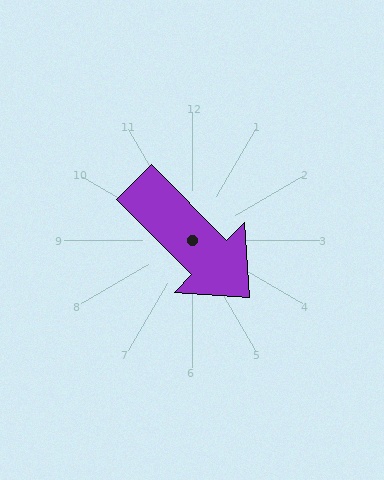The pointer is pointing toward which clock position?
Roughly 5 o'clock.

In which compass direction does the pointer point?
Southeast.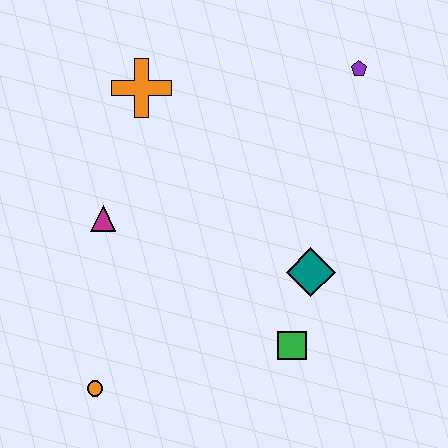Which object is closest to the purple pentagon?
The teal diamond is closest to the purple pentagon.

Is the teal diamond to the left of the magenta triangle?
No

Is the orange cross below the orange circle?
No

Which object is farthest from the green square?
The orange cross is farthest from the green square.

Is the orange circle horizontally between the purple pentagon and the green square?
No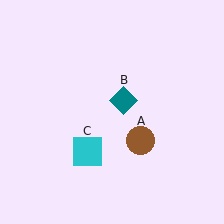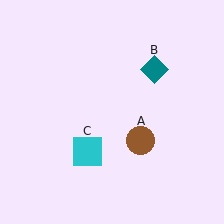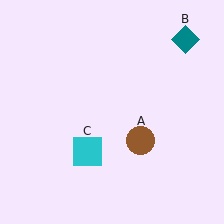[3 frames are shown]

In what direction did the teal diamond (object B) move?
The teal diamond (object B) moved up and to the right.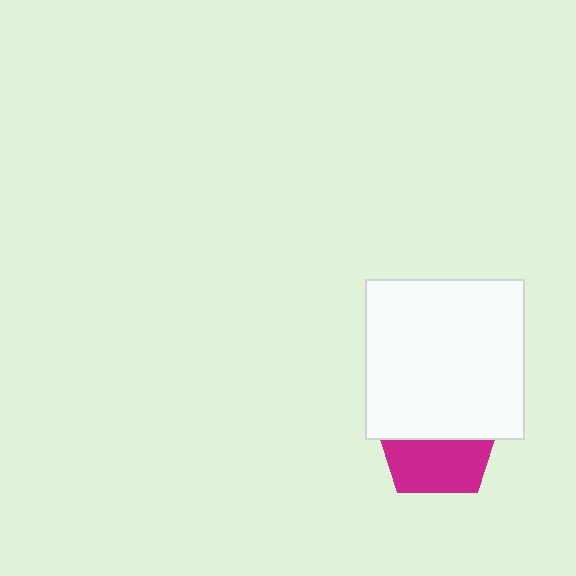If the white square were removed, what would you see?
You would see the complete magenta pentagon.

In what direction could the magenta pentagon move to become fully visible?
The magenta pentagon could move down. That would shift it out from behind the white square entirely.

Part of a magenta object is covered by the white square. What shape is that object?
It is a pentagon.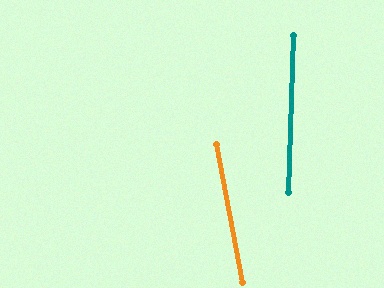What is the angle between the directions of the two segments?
Approximately 12 degrees.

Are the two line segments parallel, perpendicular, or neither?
Neither parallel nor perpendicular — they differ by about 12°.